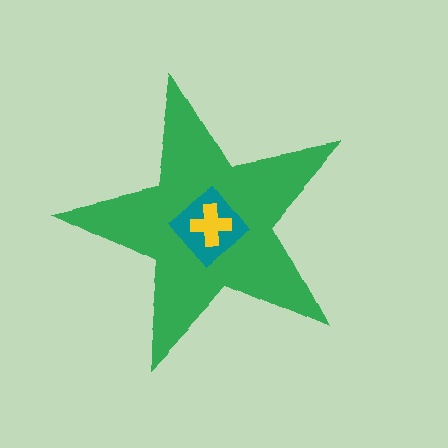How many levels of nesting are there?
3.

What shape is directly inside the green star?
The teal diamond.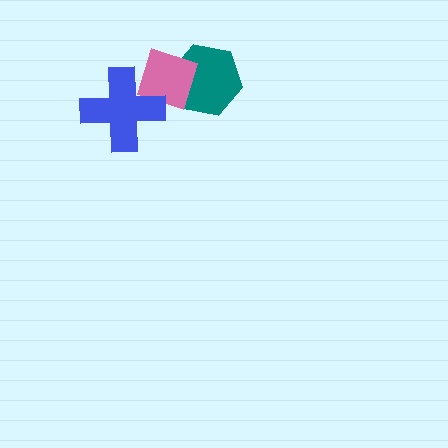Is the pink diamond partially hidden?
Yes, it is partially covered by another shape.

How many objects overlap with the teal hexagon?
1 object overlaps with the teal hexagon.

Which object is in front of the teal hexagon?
The pink diamond is in front of the teal hexagon.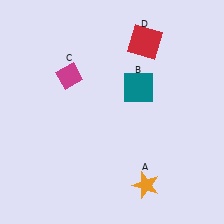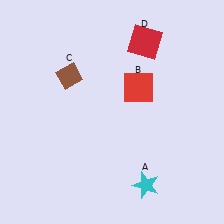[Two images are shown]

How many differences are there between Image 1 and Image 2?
There are 3 differences between the two images.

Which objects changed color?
A changed from orange to cyan. B changed from teal to red. C changed from magenta to brown.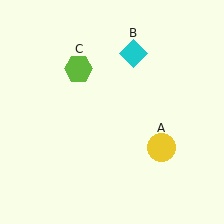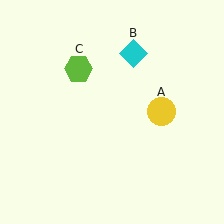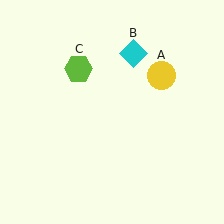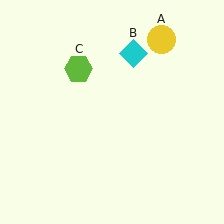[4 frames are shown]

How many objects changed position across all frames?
1 object changed position: yellow circle (object A).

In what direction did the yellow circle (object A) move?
The yellow circle (object A) moved up.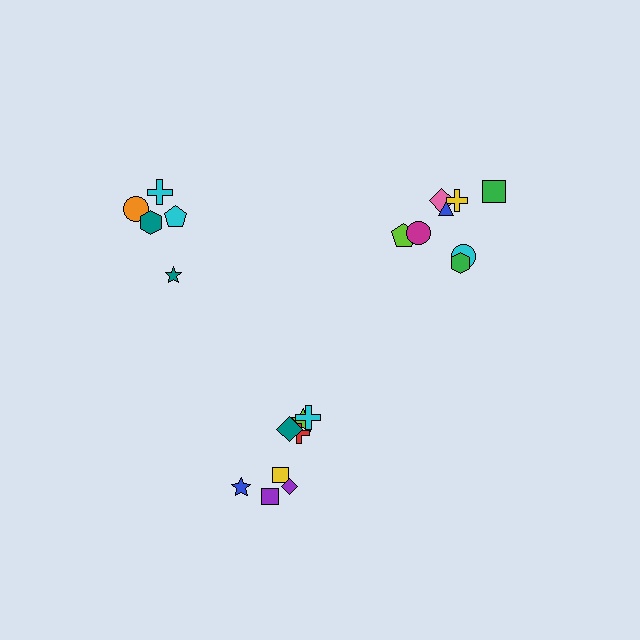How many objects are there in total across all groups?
There are 21 objects.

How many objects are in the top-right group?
There are 8 objects.